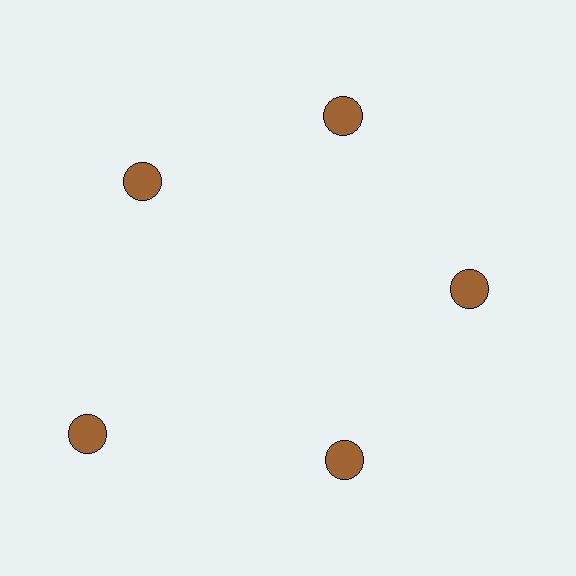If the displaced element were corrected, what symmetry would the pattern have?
It would have 5-fold rotational symmetry — the pattern would map onto itself every 72 degrees.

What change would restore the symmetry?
The symmetry would be restored by moving it inward, back onto the ring so that all 5 circles sit at equal angles and equal distance from the center.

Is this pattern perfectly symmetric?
No. The 5 brown circles are arranged in a ring, but one element near the 8 o'clock position is pushed outward from the center, breaking the 5-fold rotational symmetry.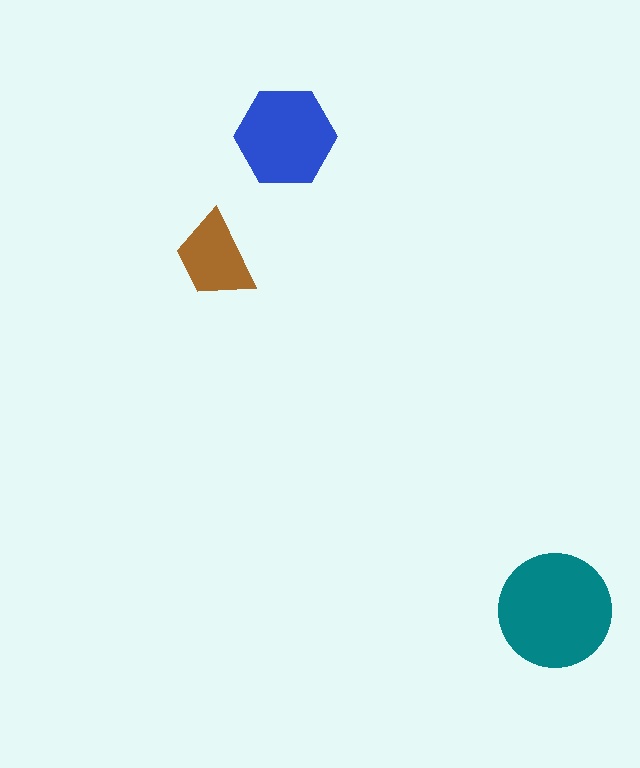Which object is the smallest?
The brown trapezoid.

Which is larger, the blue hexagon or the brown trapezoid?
The blue hexagon.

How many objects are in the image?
There are 3 objects in the image.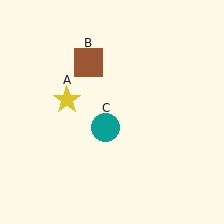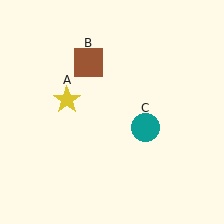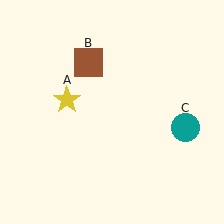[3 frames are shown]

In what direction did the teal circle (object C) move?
The teal circle (object C) moved right.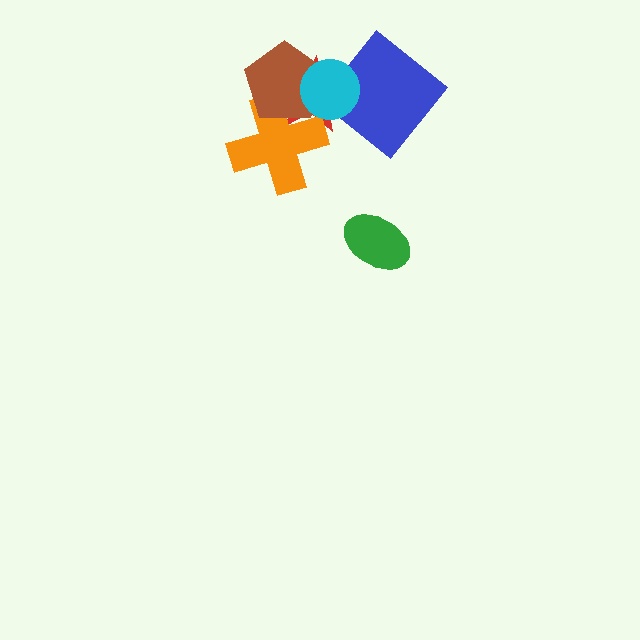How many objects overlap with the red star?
4 objects overlap with the red star.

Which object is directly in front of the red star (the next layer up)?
The orange cross is directly in front of the red star.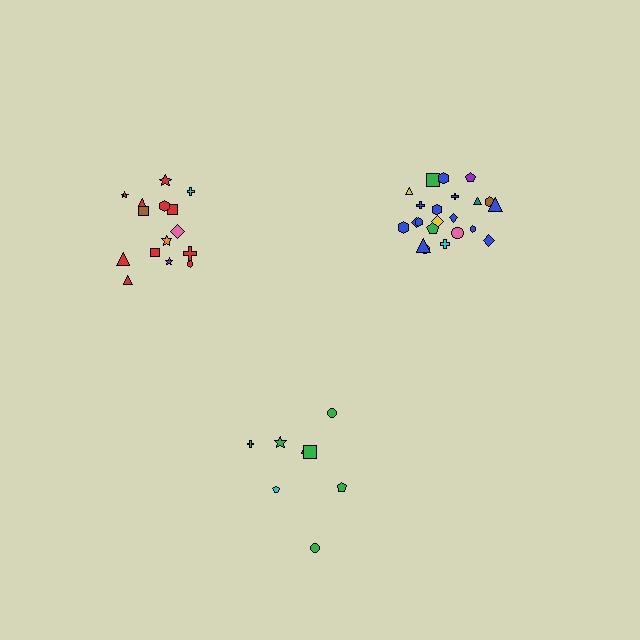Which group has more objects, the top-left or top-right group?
The top-right group.